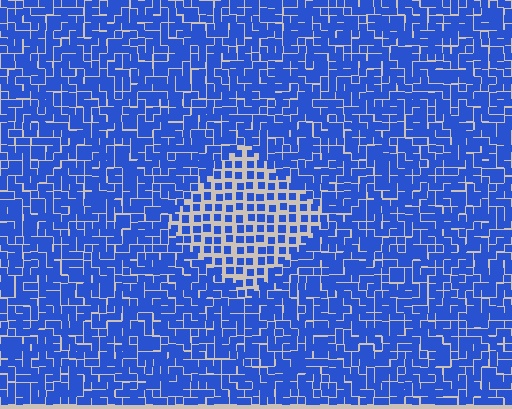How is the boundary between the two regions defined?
The boundary is defined by a change in element density (approximately 1.9x ratio). All elements are the same color, size, and shape.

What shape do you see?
I see a diamond.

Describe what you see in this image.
The image contains small blue elements arranged at two different densities. A diamond-shaped region is visible where the elements are less densely packed than the surrounding area.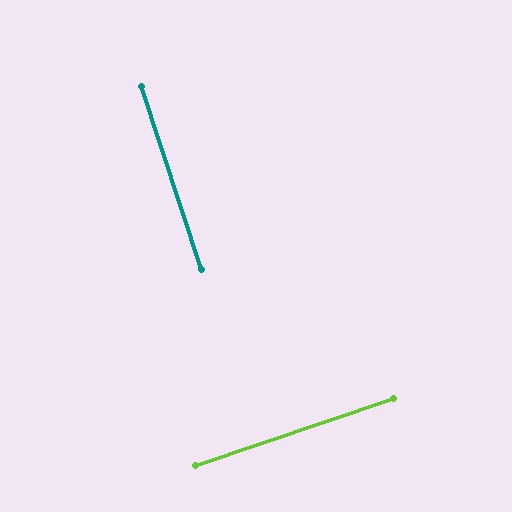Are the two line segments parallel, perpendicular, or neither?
Perpendicular — they meet at approximately 90°.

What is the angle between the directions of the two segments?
Approximately 90 degrees.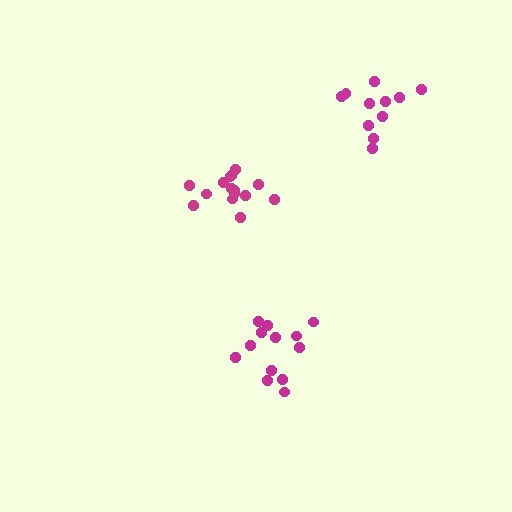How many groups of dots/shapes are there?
There are 3 groups.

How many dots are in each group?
Group 1: 13 dots, Group 2: 15 dots, Group 3: 11 dots (39 total).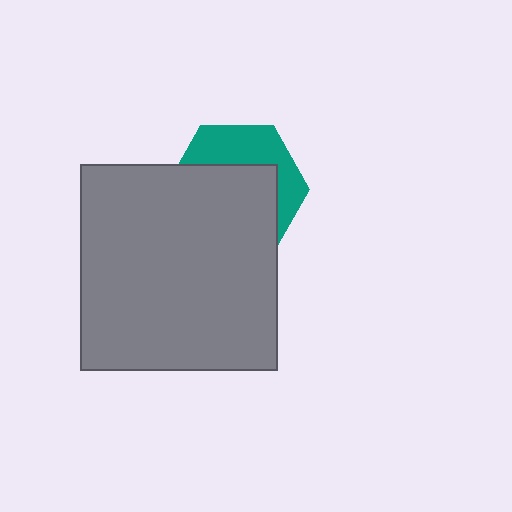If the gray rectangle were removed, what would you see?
You would see the complete teal hexagon.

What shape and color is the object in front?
The object in front is a gray rectangle.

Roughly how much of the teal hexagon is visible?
A small part of it is visible (roughly 37%).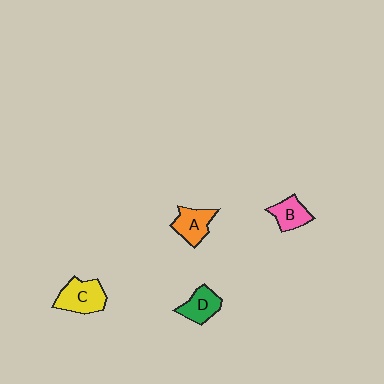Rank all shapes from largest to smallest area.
From largest to smallest: C (yellow), A (orange), D (green), B (pink).